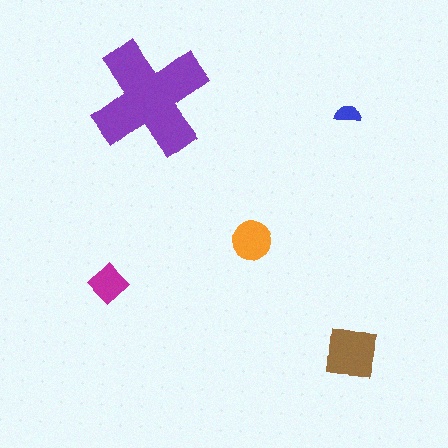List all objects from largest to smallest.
The purple cross, the brown square, the orange circle, the magenta diamond, the blue semicircle.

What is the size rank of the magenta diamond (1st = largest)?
4th.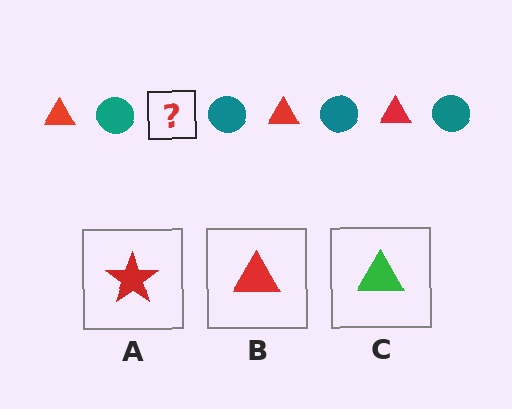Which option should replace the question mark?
Option B.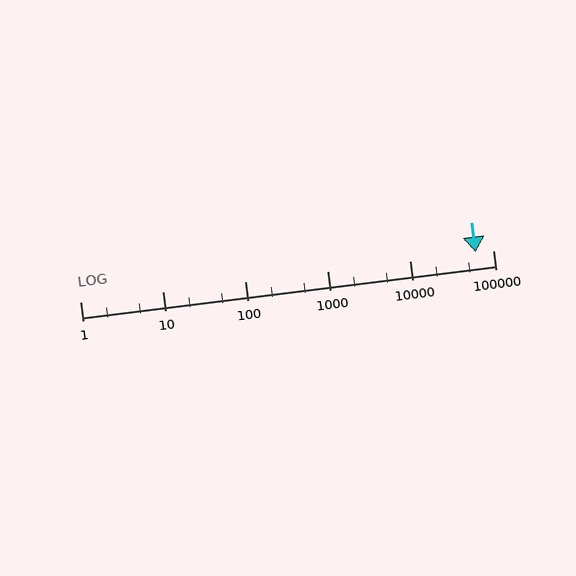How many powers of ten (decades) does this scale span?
The scale spans 5 decades, from 1 to 100000.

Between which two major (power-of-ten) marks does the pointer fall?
The pointer is between 10000 and 100000.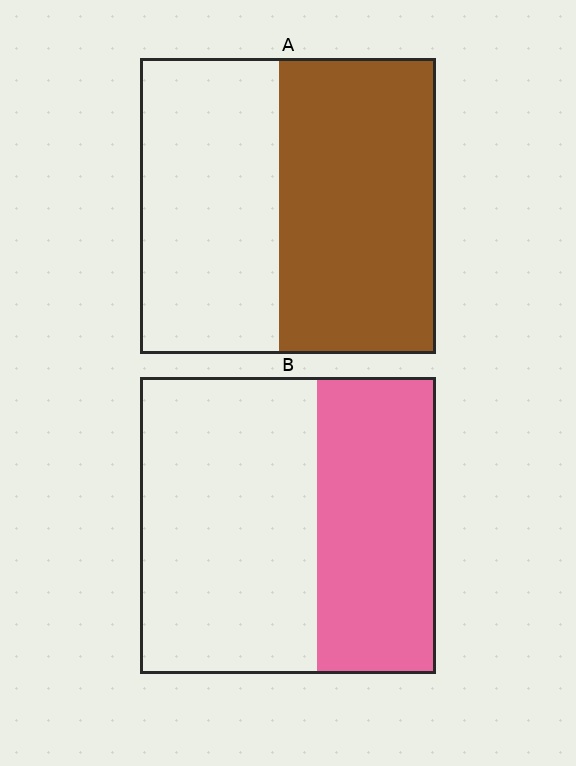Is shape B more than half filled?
No.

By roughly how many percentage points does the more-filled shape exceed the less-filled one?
By roughly 15 percentage points (A over B).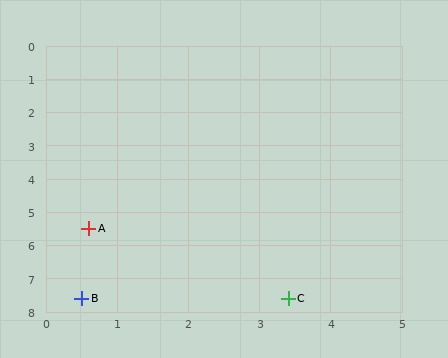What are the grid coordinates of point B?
Point B is at approximately (0.5, 7.6).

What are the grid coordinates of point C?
Point C is at approximately (3.4, 7.6).